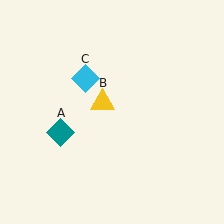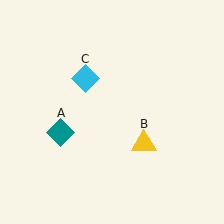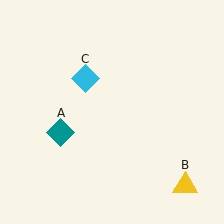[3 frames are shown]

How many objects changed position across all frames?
1 object changed position: yellow triangle (object B).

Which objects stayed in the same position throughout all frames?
Teal diamond (object A) and cyan diamond (object C) remained stationary.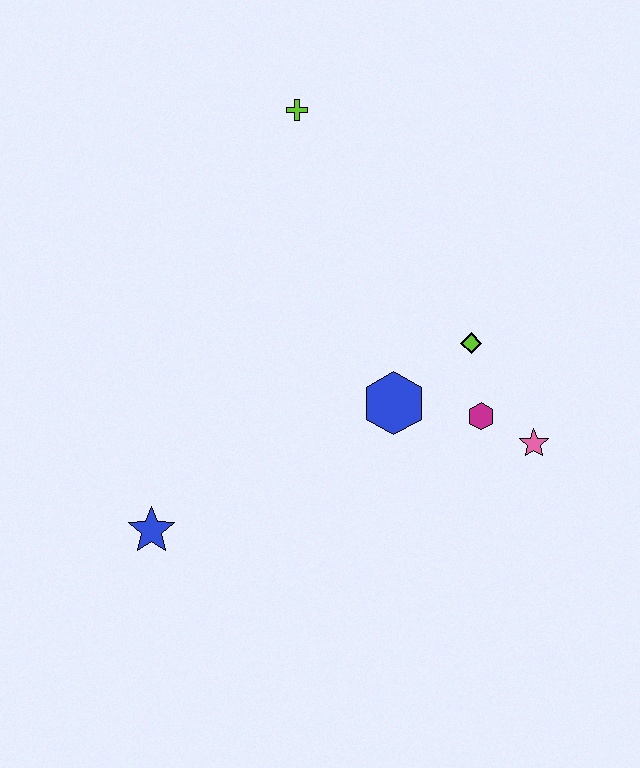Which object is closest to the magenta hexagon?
The pink star is closest to the magenta hexagon.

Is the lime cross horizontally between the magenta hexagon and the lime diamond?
No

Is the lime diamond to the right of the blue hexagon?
Yes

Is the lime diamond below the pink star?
No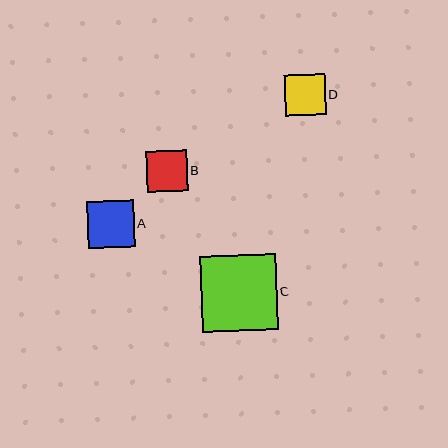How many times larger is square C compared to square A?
Square C is approximately 1.6 times the size of square A.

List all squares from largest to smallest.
From largest to smallest: C, A, B, D.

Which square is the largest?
Square C is the largest with a size of approximately 76 pixels.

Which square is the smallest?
Square D is the smallest with a size of approximately 41 pixels.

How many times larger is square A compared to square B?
Square A is approximately 1.1 times the size of square B.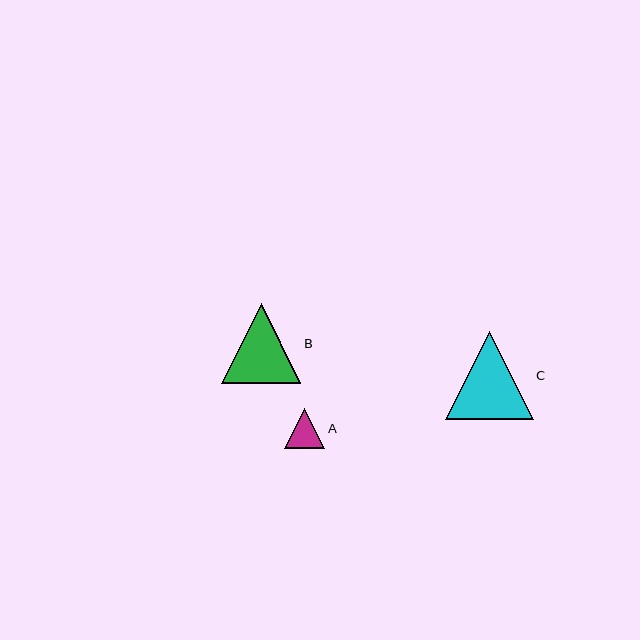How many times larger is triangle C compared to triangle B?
Triangle C is approximately 1.1 times the size of triangle B.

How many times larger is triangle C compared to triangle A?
Triangle C is approximately 2.2 times the size of triangle A.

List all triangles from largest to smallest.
From largest to smallest: C, B, A.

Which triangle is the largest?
Triangle C is the largest with a size of approximately 88 pixels.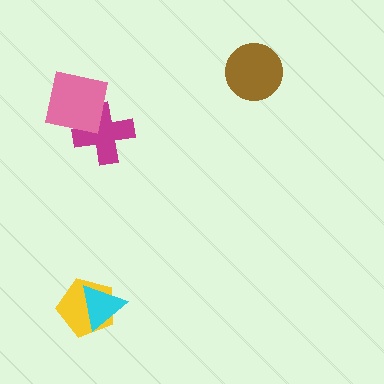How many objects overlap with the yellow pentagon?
1 object overlaps with the yellow pentagon.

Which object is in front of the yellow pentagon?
The cyan triangle is in front of the yellow pentagon.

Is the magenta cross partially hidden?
Yes, it is partially covered by another shape.